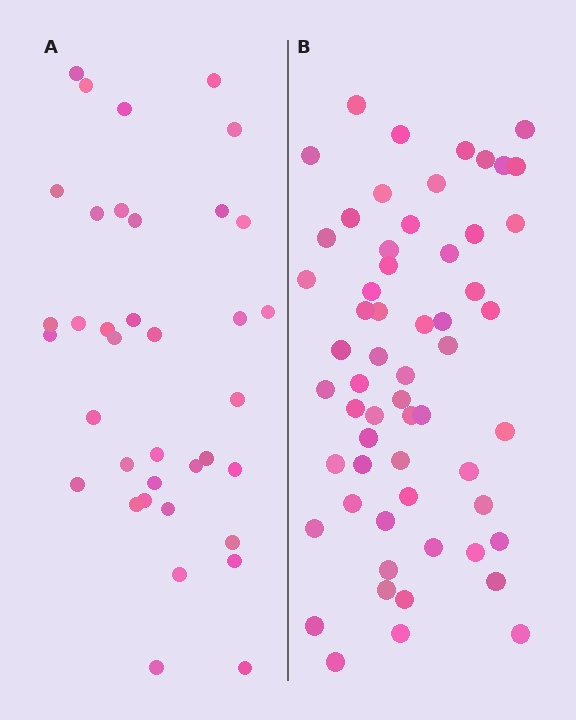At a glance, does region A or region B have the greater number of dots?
Region B (the right region) has more dots.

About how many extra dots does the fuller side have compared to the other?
Region B has approximately 20 more dots than region A.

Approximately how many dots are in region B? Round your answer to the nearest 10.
About 60 dots. (The exact count is 59, which rounds to 60.)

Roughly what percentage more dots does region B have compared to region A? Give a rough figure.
About 60% more.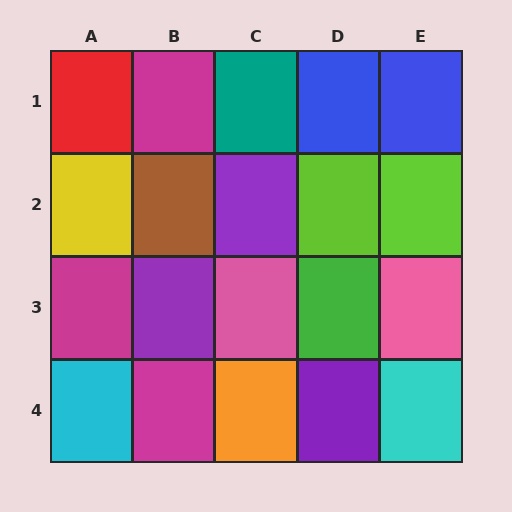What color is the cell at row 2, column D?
Lime.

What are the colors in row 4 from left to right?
Cyan, magenta, orange, purple, cyan.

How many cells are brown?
1 cell is brown.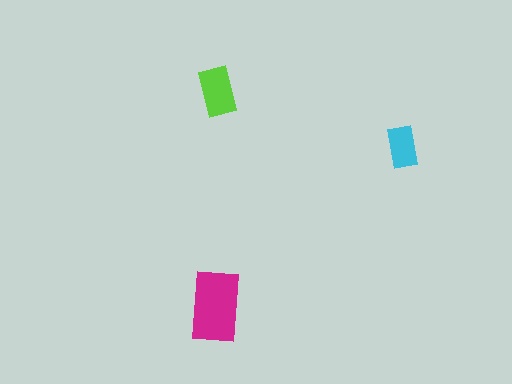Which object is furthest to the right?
The cyan rectangle is rightmost.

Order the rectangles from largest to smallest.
the magenta one, the lime one, the cyan one.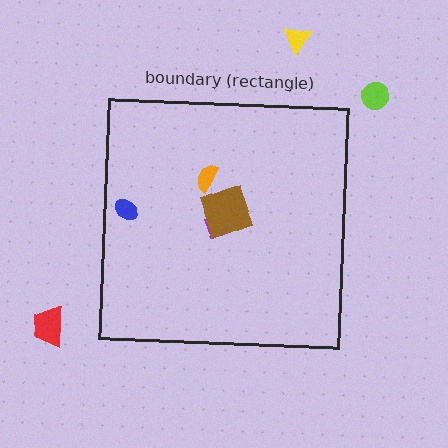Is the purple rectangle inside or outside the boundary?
Inside.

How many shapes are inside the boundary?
4 inside, 3 outside.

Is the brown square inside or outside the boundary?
Inside.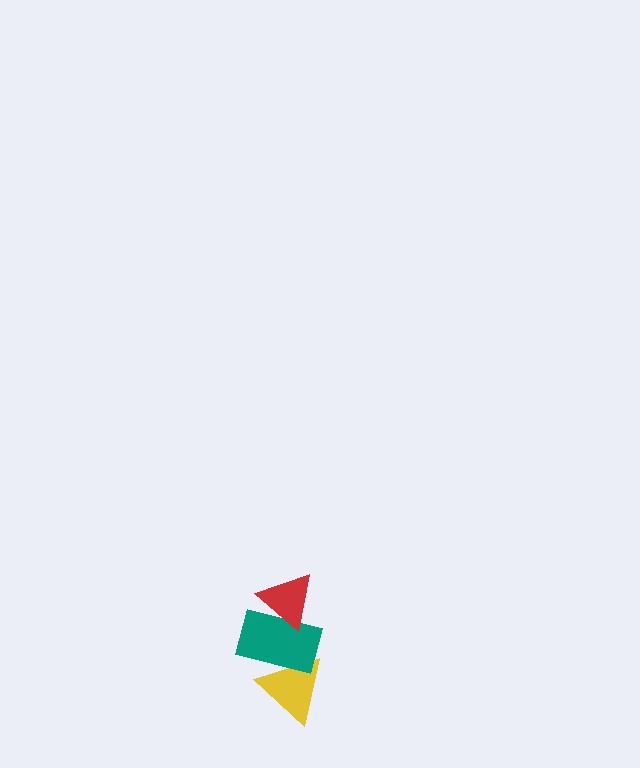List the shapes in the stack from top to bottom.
From top to bottom: the red triangle, the teal rectangle, the yellow triangle.